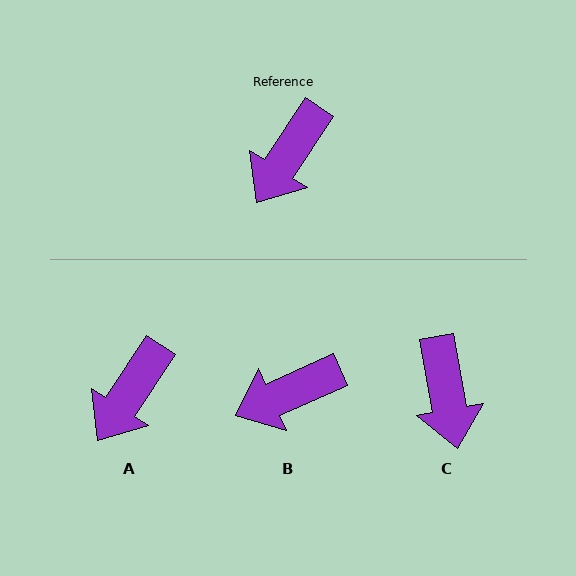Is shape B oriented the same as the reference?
No, it is off by about 33 degrees.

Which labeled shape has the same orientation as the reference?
A.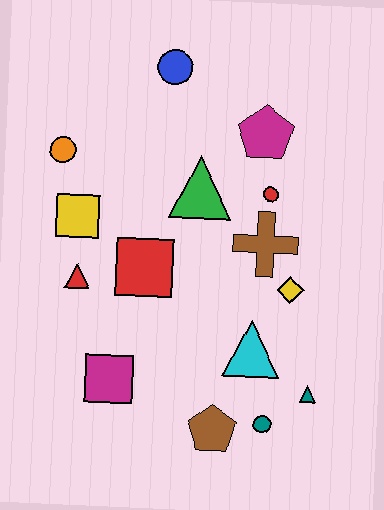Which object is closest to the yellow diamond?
The brown cross is closest to the yellow diamond.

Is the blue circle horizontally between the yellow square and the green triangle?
Yes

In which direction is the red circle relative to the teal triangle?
The red circle is above the teal triangle.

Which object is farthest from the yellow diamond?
The orange circle is farthest from the yellow diamond.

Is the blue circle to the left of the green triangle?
Yes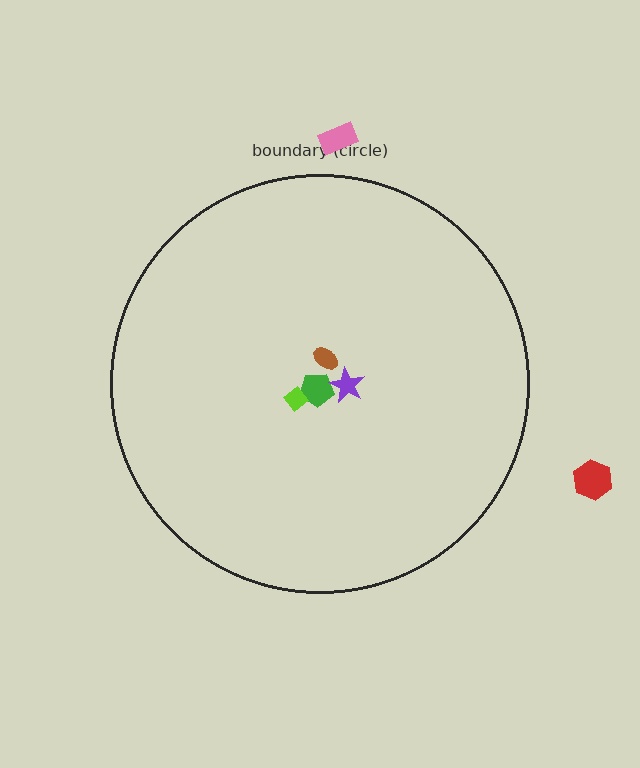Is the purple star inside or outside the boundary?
Inside.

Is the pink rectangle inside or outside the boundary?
Outside.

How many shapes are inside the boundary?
4 inside, 2 outside.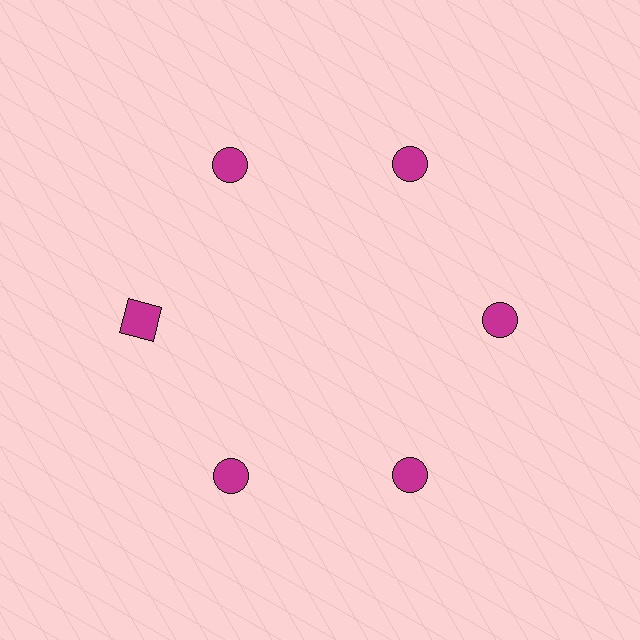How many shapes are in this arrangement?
There are 6 shapes arranged in a ring pattern.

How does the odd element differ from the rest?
It has a different shape: square instead of circle.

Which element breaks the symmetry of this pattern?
The magenta square at roughly the 9 o'clock position breaks the symmetry. All other shapes are magenta circles.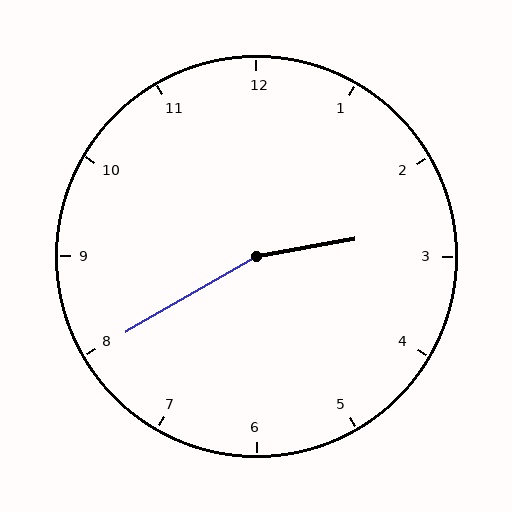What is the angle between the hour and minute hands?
Approximately 160 degrees.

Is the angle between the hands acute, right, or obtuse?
It is obtuse.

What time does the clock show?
2:40.